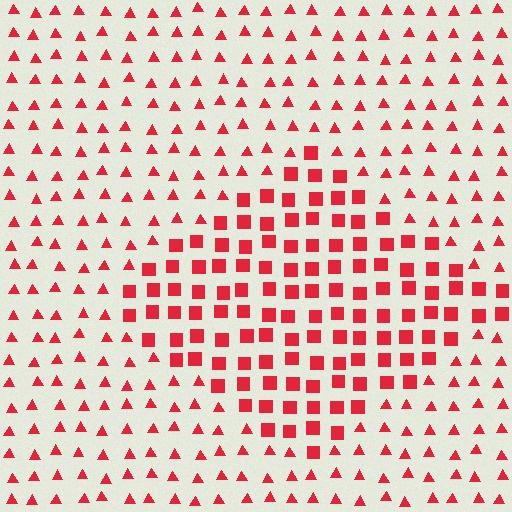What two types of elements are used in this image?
The image uses squares inside the diamond region and triangles outside it.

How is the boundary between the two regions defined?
The boundary is defined by a change in element shape: squares inside vs. triangles outside. All elements share the same color and spacing.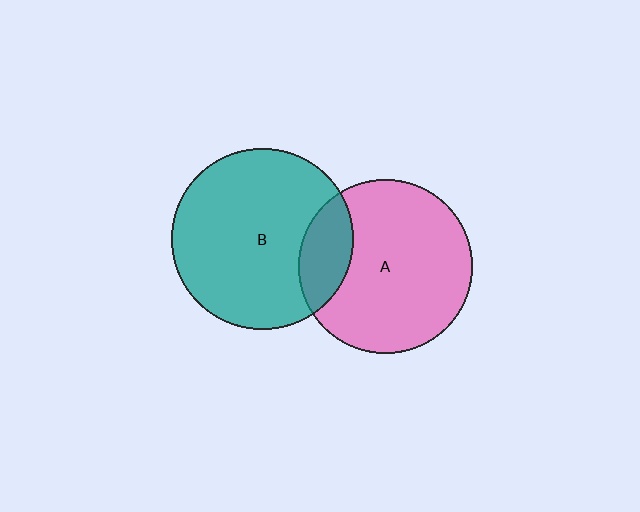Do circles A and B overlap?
Yes.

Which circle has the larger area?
Circle B (teal).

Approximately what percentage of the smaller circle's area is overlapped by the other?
Approximately 20%.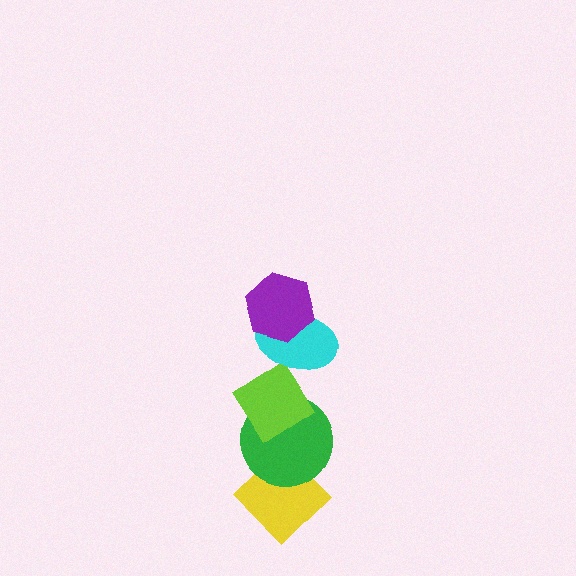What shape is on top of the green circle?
The lime diamond is on top of the green circle.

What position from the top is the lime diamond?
The lime diamond is 3rd from the top.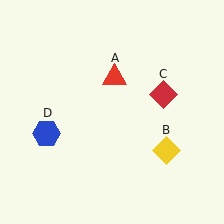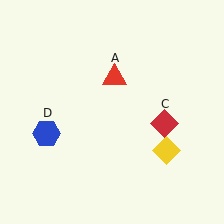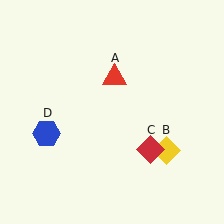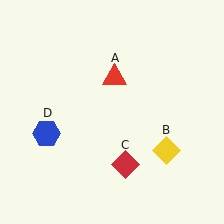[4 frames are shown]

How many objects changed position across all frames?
1 object changed position: red diamond (object C).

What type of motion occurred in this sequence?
The red diamond (object C) rotated clockwise around the center of the scene.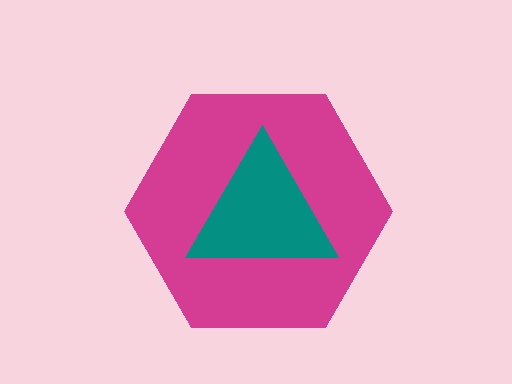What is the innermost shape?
The teal triangle.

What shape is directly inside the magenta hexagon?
The teal triangle.